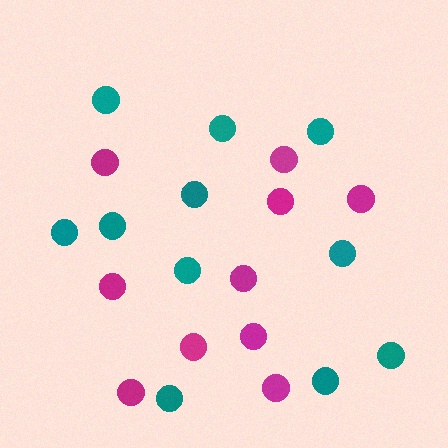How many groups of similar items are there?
There are 2 groups: one group of magenta circles (10) and one group of teal circles (11).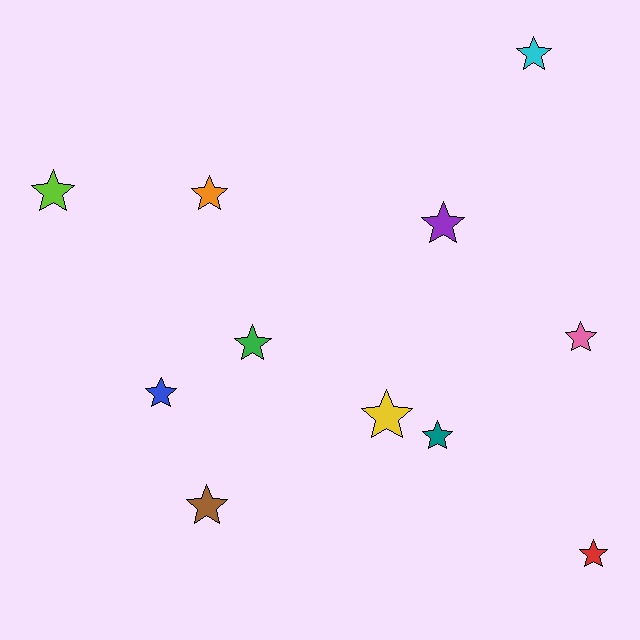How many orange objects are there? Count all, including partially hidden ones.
There is 1 orange object.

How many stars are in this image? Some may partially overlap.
There are 11 stars.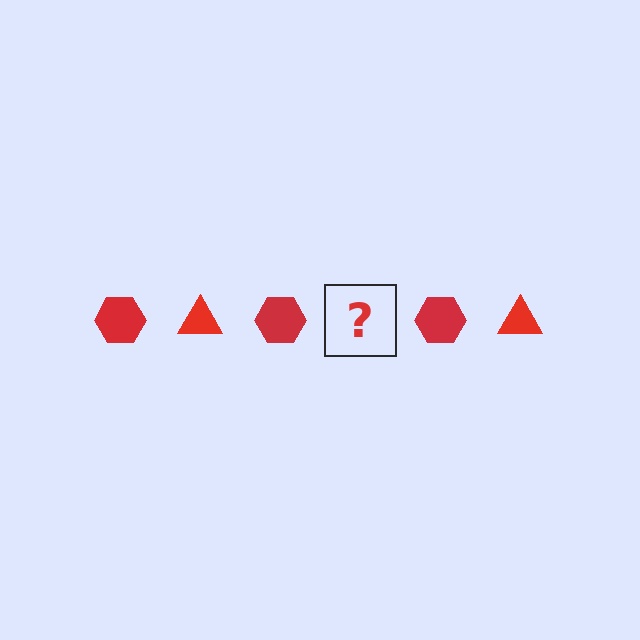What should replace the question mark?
The question mark should be replaced with a red triangle.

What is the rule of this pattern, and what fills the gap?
The rule is that the pattern cycles through hexagon, triangle shapes in red. The gap should be filled with a red triangle.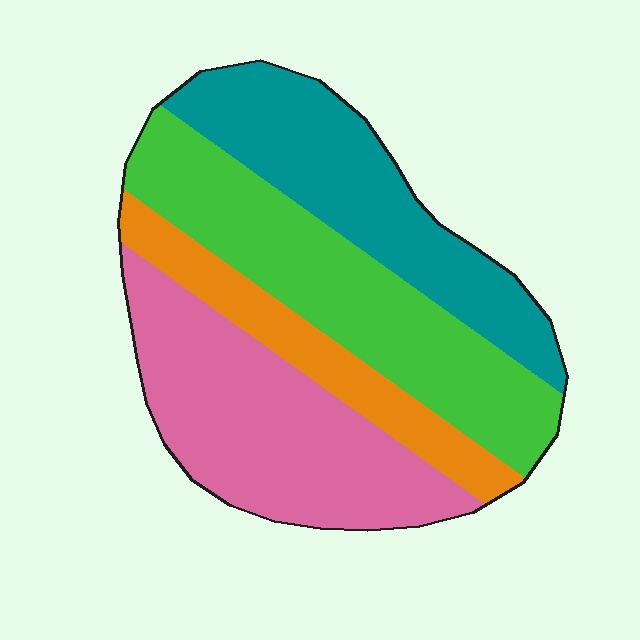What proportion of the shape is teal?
Teal covers roughly 25% of the shape.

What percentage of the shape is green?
Green covers around 30% of the shape.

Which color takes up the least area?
Orange, at roughly 15%.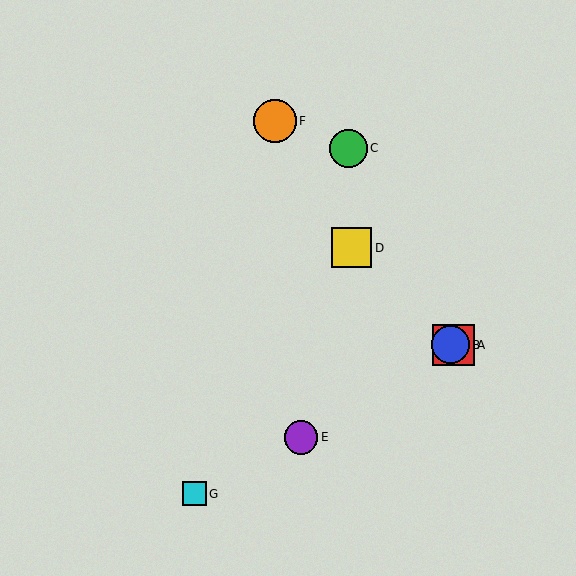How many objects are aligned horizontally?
2 objects (A, B) are aligned horizontally.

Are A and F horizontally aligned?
No, A is at y≈345 and F is at y≈121.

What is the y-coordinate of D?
Object D is at y≈248.